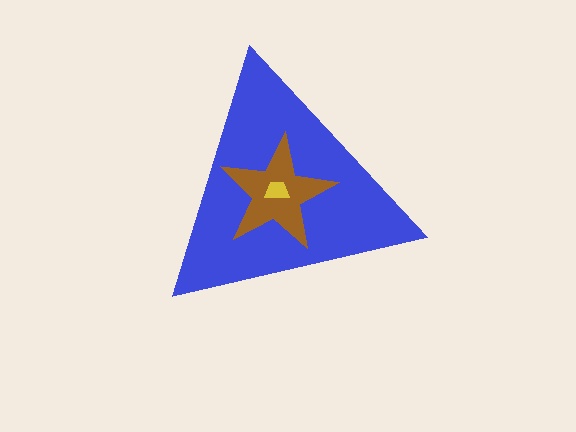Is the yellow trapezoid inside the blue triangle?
Yes.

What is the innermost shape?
The yellow trapezoid.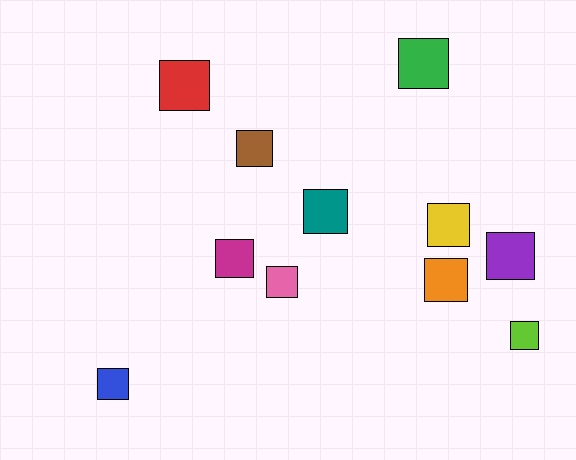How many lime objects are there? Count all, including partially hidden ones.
There is 1 lime object.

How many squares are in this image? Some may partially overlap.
There are 11 squares.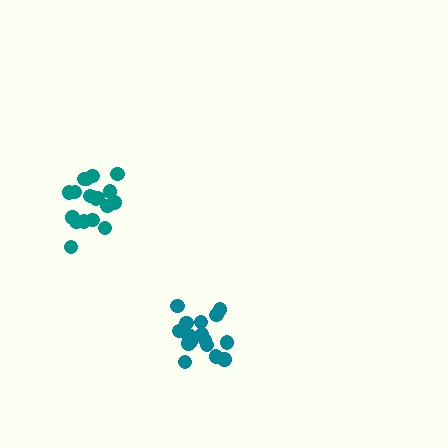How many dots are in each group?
Group 1: 19 dots, Group 2: 18 dots (37 total).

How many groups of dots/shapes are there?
There are 2 groups.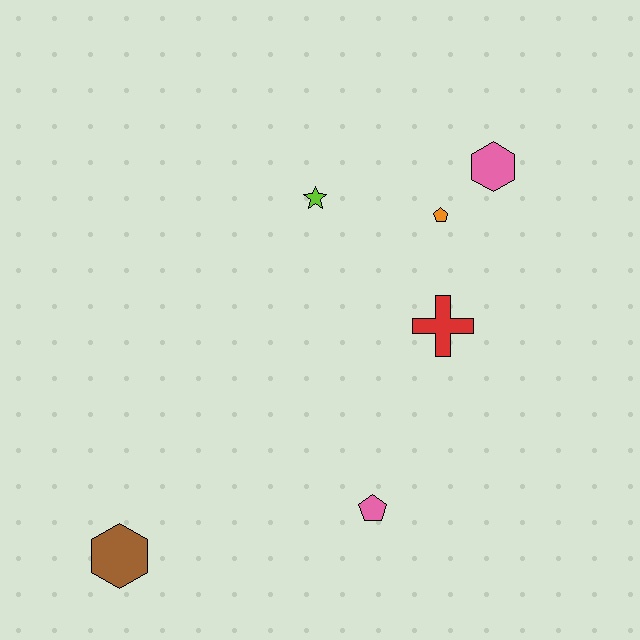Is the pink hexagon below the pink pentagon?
No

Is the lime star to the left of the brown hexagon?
No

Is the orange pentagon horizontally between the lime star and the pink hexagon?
Yes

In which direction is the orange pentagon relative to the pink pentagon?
The orange pentagon is above the pink pentagon.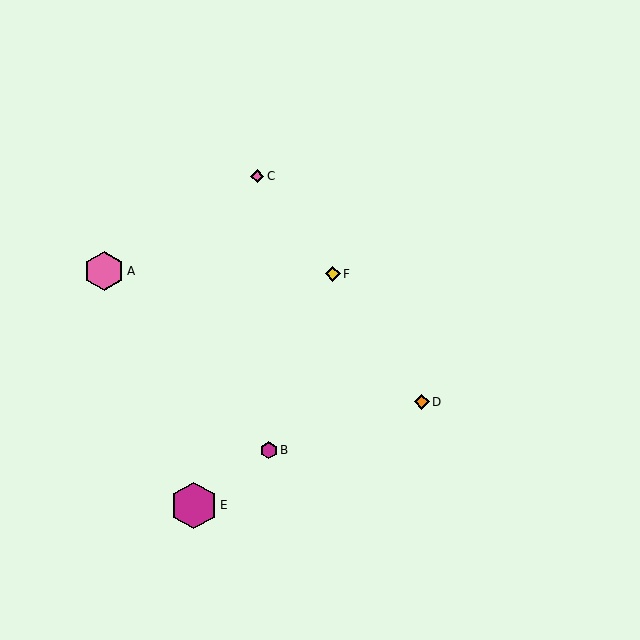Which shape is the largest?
The magenta hexagon (labeled E) is the largest.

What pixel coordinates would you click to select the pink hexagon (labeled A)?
Click at (104, 271) to select the pink hexagon A.